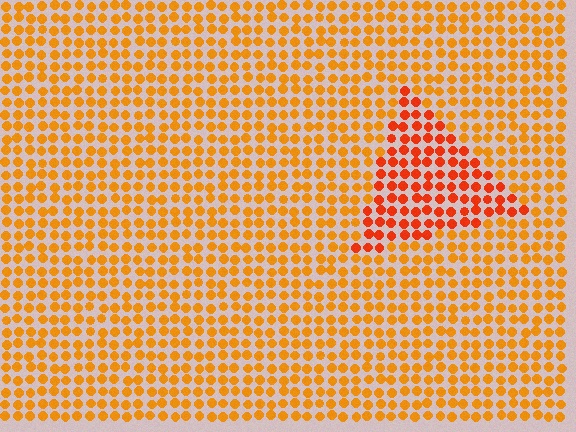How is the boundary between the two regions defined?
The boundary is defined purely by a slight shift in hue (about 25 degrees). Spacing, size, and orientation are identical on both sides.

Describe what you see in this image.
The image is filled with small orange elements in a uniform arrangement. A triangle-shaped region is visible where the elements are tinted to a slightly different hue, forming a subtle color boundary.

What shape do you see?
I see a triangle.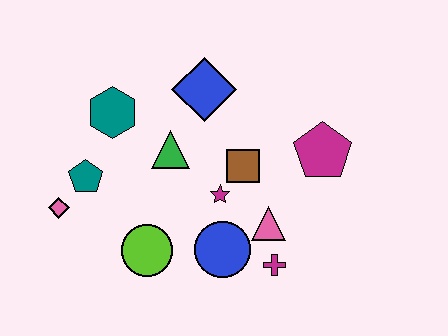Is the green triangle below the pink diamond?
No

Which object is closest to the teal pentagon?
The pink diamond is closest to the teal pentagon.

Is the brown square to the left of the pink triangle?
Yes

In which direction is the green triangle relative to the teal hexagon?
The green triangle is to the right of the teal hexagon.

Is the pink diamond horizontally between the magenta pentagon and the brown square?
No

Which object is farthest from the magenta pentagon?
The pink diamond is farthest from the magenta pentagon.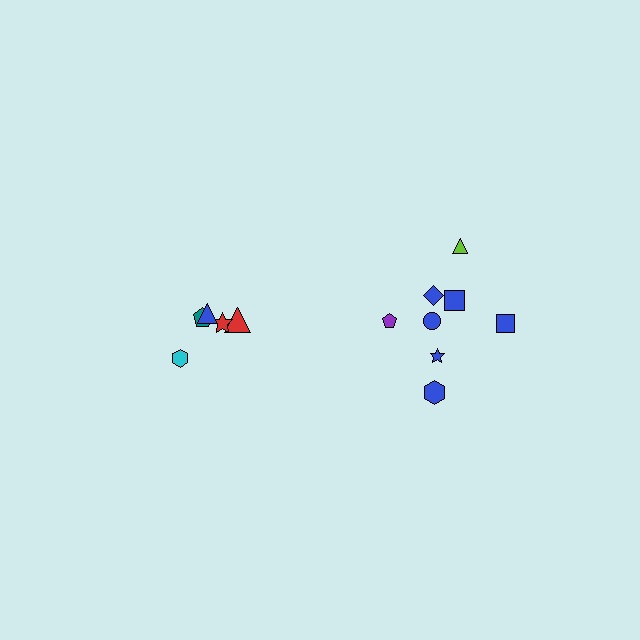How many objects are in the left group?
There are 5 objects.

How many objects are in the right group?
There are 8 objects.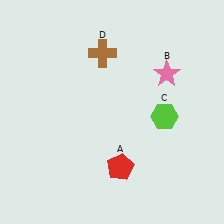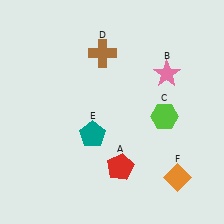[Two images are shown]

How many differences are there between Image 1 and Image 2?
There are 2 differences between the two images.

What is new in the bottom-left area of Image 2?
A teal pentagon (E) was added in the bottom-left area of Image 2.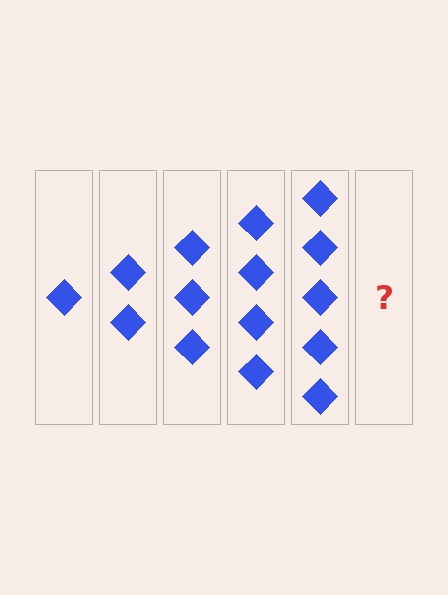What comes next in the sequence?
The next element should be 6 diamonds.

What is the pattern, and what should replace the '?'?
The pattern is that each step adds one more diamond. The '?' should be 6 diamonds.